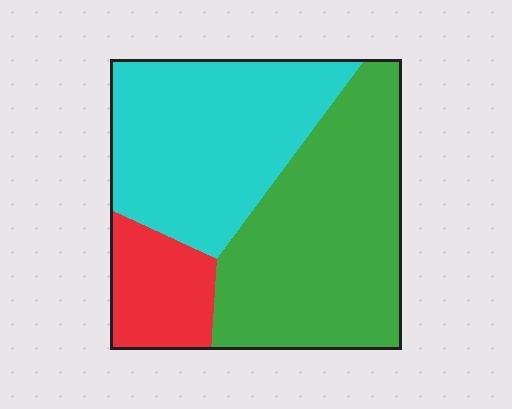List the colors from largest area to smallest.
From largest to smallest: green, cyan, red.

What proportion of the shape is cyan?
Cyan takes up between a quarter and a half of the shape.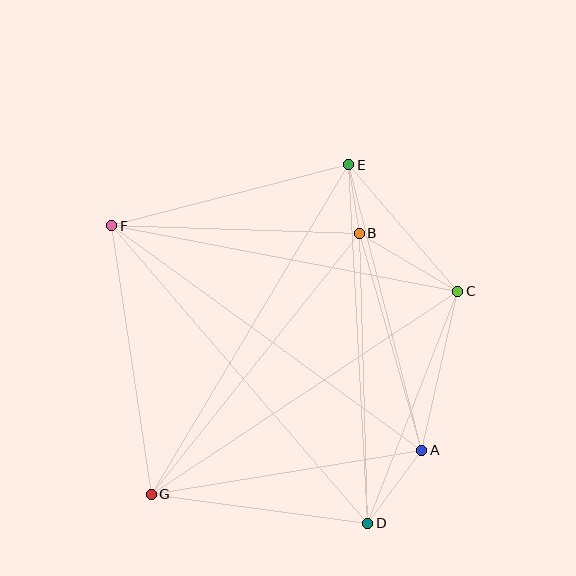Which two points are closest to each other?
Points B and E are closest to each other.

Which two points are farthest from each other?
Points D and F are farthest from each other.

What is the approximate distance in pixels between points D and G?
The distance between D and G is approximately 218 pixels.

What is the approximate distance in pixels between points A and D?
The distance between A and D is approximately 91 pixels.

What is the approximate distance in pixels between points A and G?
The distance between A and G is approximately 274 pixels.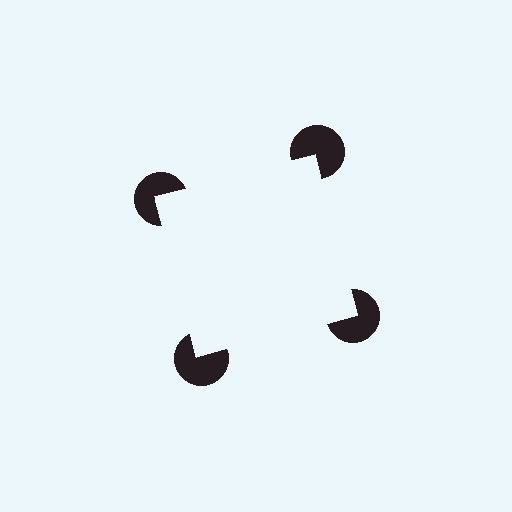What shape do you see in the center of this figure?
An illusory square — its edges are inferred from the aligned wedge cuts in the pac-man discs, not physically drawn.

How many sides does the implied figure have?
4 sides.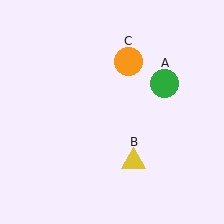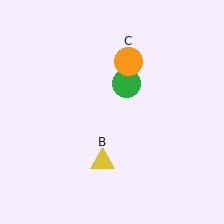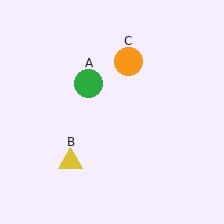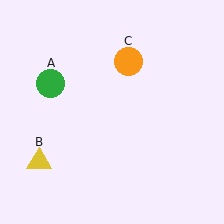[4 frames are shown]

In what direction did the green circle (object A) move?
The green circle (object A) moved left.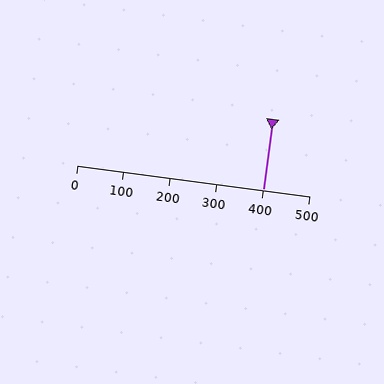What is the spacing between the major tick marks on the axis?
The major ticks are spaced 100 apart.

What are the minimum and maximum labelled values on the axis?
The axis runs from 0 to 500.